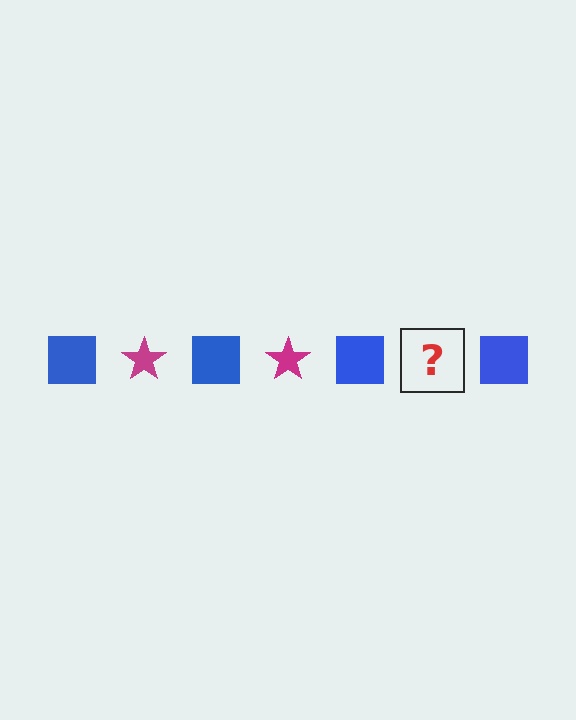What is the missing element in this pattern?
The missing element is a magenta star.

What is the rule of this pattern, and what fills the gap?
The rule is that the pattern alternates between blue square and magenta star. The gap should be filled with a magenta star.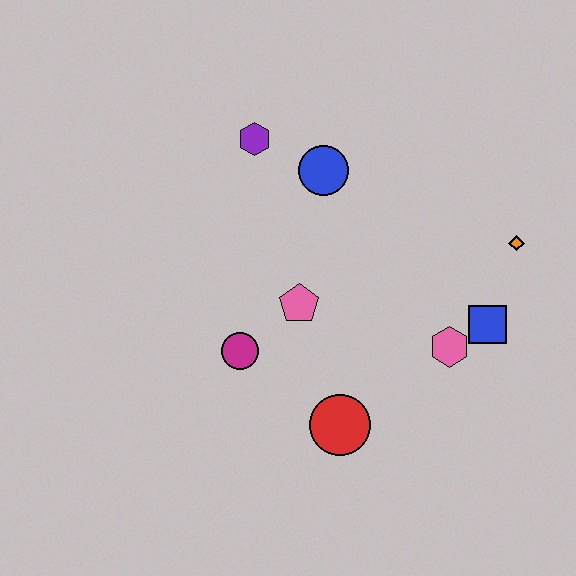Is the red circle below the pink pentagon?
Yes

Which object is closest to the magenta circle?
The pink pentagon is closest to the magenta circle.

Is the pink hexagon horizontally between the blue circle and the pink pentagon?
No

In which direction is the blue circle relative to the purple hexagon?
The blue circle is to the right of the purple hexagon.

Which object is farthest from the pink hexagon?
The purple hexagon is farthest from the pink hexagon.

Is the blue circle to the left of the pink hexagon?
Yes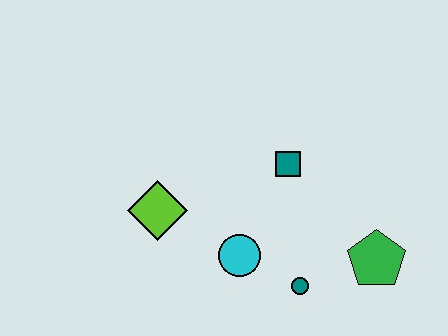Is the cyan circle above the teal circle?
Yes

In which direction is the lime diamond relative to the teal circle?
The lime diamond is to the left of the teal circle.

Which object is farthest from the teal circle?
The lime diamond is farthest from the teal circle.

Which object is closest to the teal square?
The cyan circle is closest to the teal square.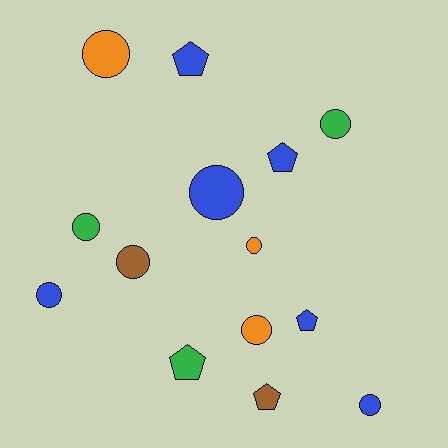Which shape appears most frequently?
Circle, with 9 objects.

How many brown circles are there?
There is 1 brown circle.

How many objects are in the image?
There are 14 objects.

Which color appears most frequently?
Blue, with 6 objects.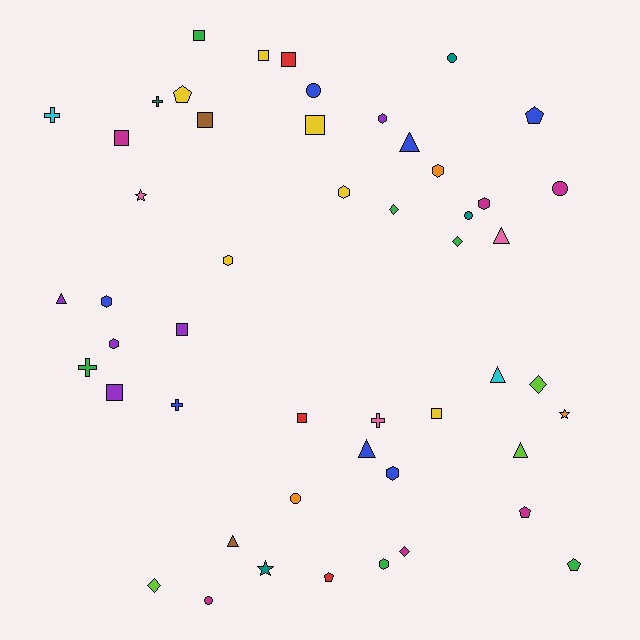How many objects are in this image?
There are 50 objects.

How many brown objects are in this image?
There are 2 brown objects.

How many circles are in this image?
There are 6 circles.